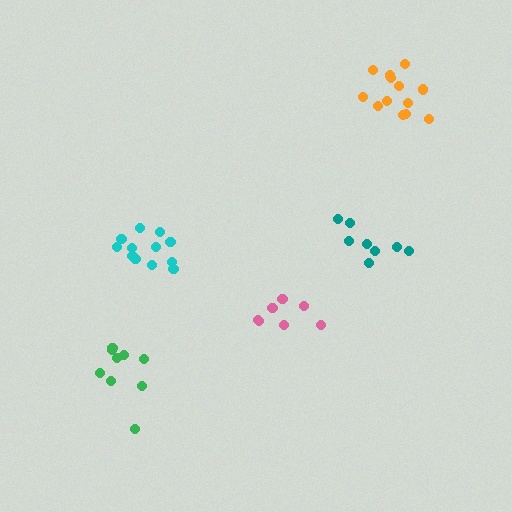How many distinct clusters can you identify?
There are 5 distinct clusters.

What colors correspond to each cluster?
The clusters are colored: orange, teal, cyan, pink, green.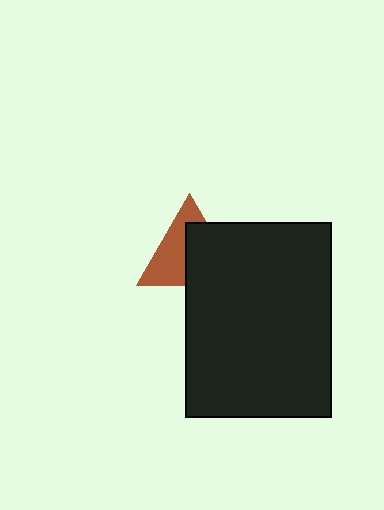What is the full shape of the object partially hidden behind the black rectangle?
The partially hidden object is a brown triangle.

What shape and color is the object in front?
The object in front is a black rectangle.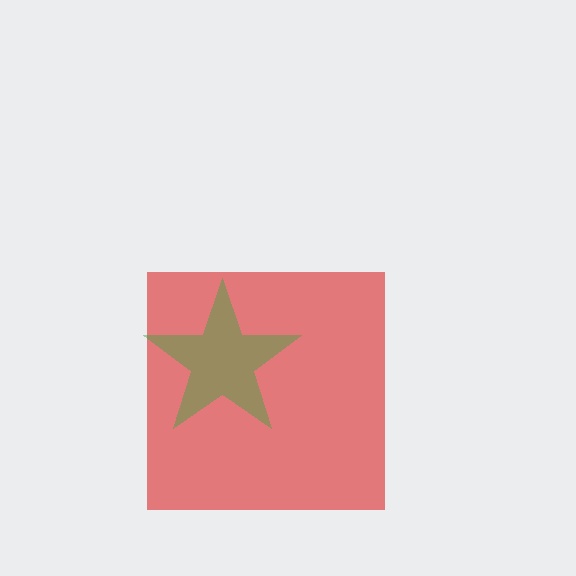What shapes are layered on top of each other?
The layered shapes are: a red square, a green star.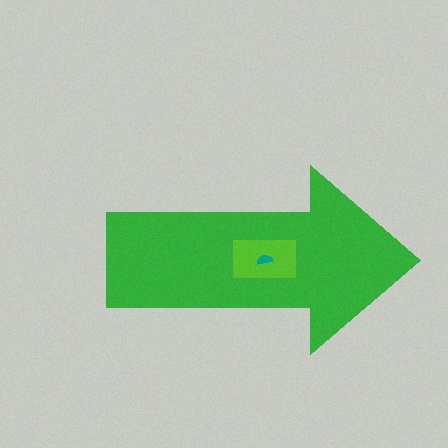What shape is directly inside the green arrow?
The lime rectangle.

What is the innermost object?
The teal semicircle.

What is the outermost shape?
The green arrow.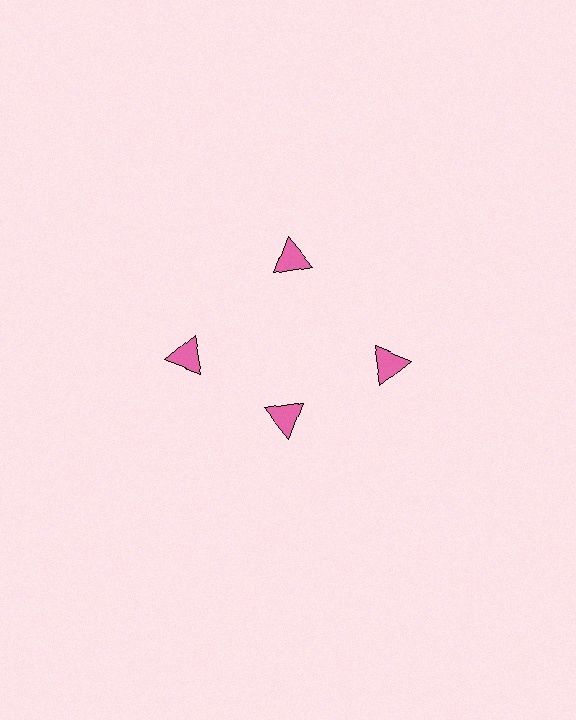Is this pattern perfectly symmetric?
No. The 4 pink triangles are arranged in a ring, but one element near the 6 o'clock position is pulled inward toward the center, breaking the 4-fold rotational symmetry.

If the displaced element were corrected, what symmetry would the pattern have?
It would have 4-fold rotational symmetry — the pattern would map onto itself every 90 degrees.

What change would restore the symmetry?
The symmetry would be restored by moving it outward, back onto the ring so that all 4 triangles sit at equal angles and equal distance from the center.